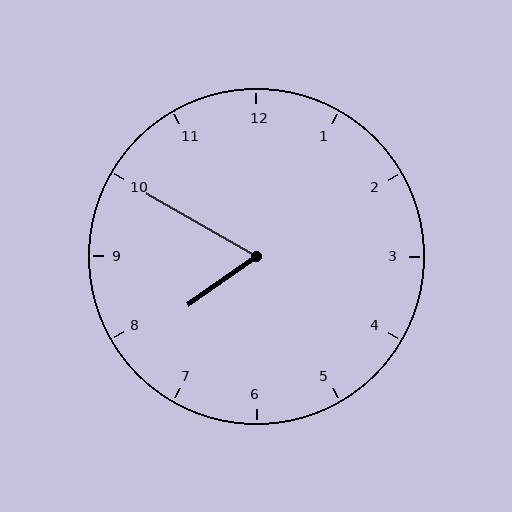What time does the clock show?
7:50.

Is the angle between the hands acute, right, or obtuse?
It is acute.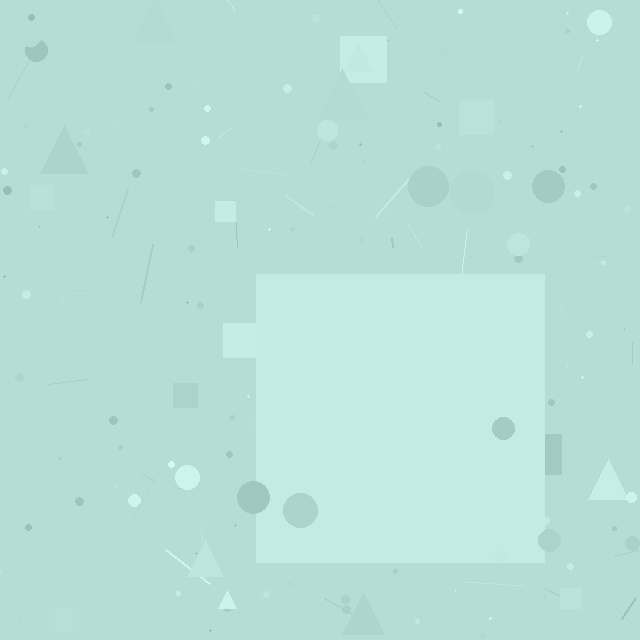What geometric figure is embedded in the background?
A square is embedded in the background.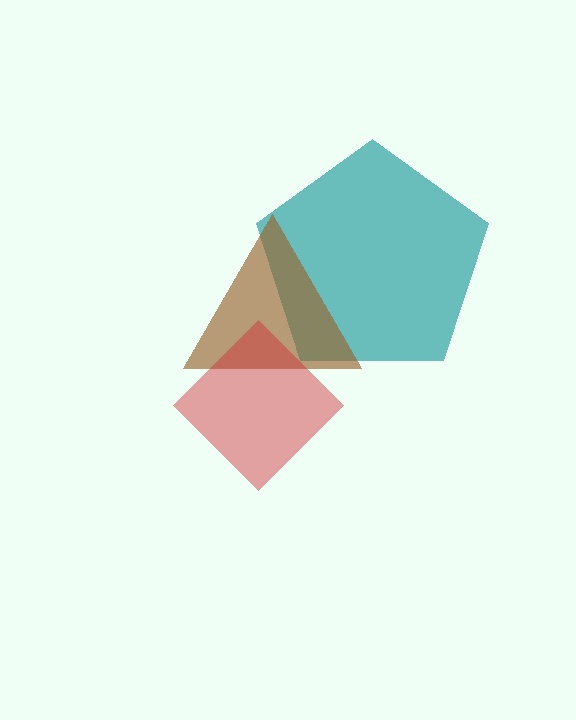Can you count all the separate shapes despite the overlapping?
Yes, there are 3 separate shapes.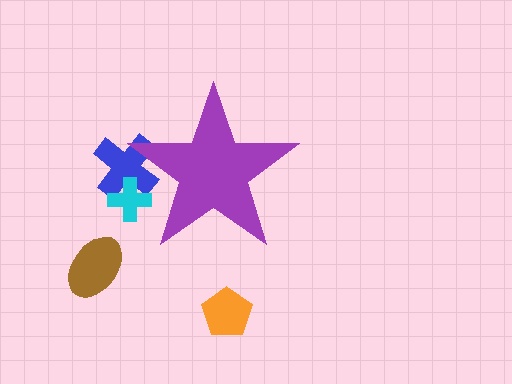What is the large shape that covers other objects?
A purple star.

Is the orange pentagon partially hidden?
No, the orange pentagon is fully visible.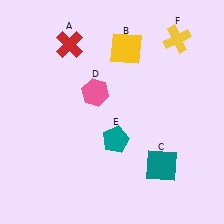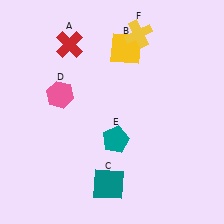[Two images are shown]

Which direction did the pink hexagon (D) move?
The pink hexagon (D) moved left.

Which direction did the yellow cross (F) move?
The yellow cross (F) moved left.